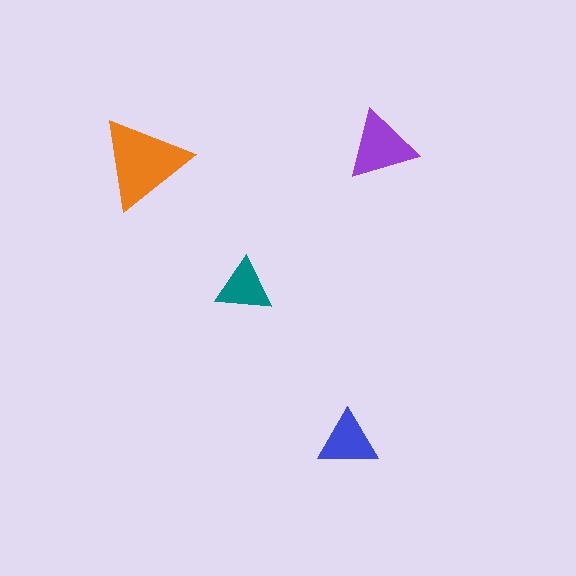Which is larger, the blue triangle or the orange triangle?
The orange one.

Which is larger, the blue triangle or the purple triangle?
The purple one.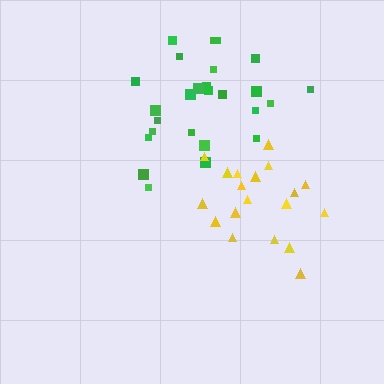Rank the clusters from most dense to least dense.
yellow, green.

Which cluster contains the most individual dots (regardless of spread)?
Green (27).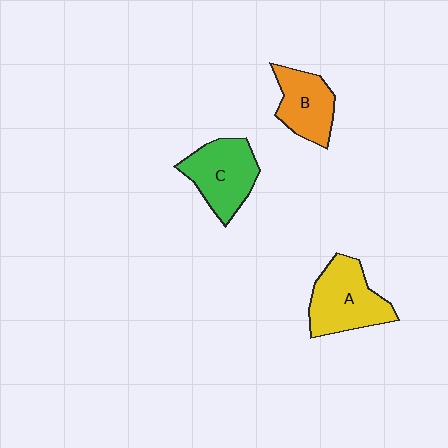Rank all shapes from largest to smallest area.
From largest to smallest: A (yellow), C (green), B (orange).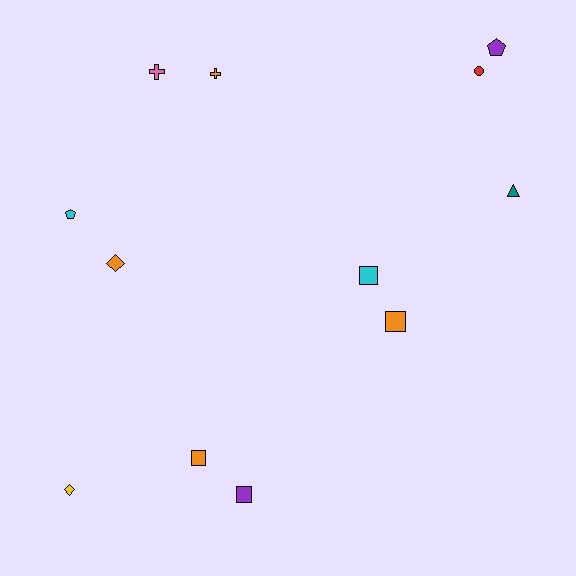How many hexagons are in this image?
There are no hexagons.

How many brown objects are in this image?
There are no brown objects.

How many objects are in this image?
There are 12 objects.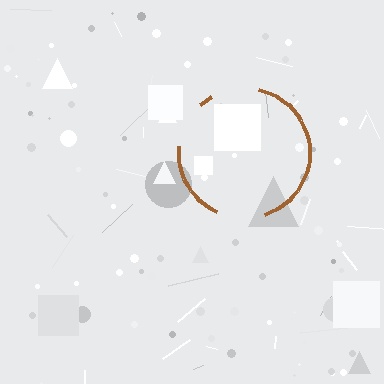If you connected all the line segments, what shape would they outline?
They would outline a circle.